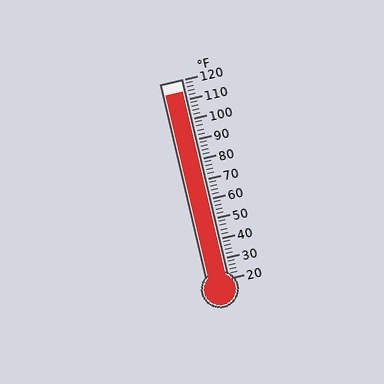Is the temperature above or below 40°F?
The temperature is above 40°F.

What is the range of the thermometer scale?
The thermometer scale ranges from 20°F to 120°F.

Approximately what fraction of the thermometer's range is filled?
The thermometer is filled to approximately 95% of its range.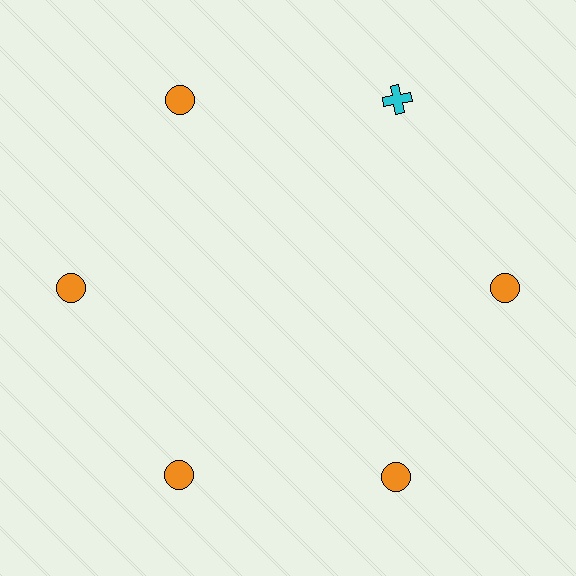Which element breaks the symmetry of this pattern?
The cyan cross at roughly the 1 o'clock position breaks the symmetry. All other shapes are orange circles.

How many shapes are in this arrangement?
There are 6 shapes arranged in a ring pattern.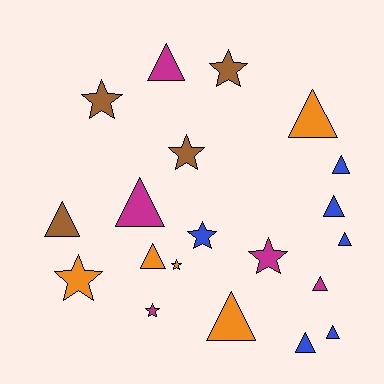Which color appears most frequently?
Blue, with 6 objects.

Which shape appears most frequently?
Triangle, with 12 objects.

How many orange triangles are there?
There are 3 orange triangles.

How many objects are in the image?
There are 20 objects.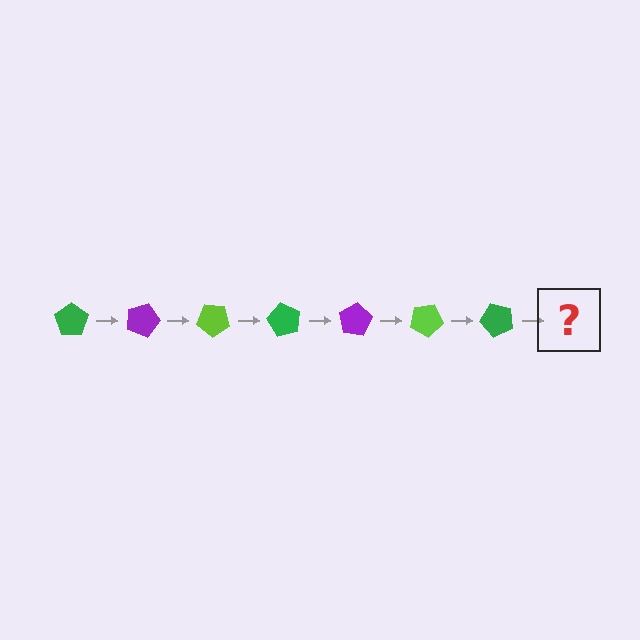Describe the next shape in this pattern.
It should be a purple pentagon, rotated 140 degrees from the start.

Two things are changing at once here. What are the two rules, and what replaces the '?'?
The two rules are that it rotates 20 degrees each step and the color cycles through green, purple, and lime. The '?' should be a purple pentagon, rotated 140 degrees from the start.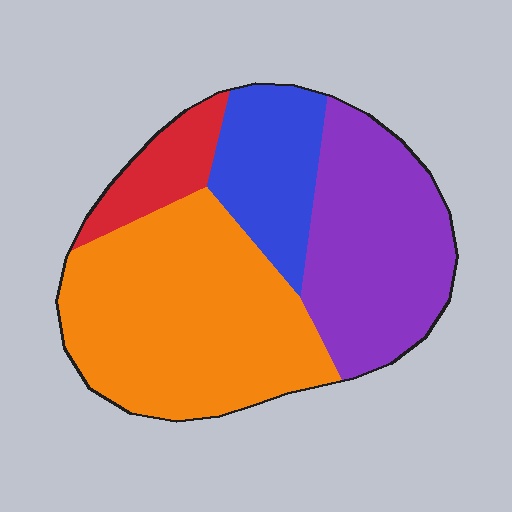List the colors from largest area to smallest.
From largest to smallest: orange, purple, blue, red.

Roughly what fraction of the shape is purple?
Purple covers roughly 30% of the shape.